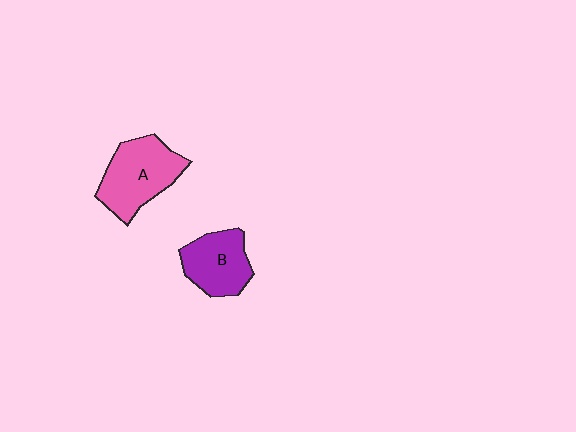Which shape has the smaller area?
Shape B (purple).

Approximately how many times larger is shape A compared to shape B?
Approximately 1.3 times.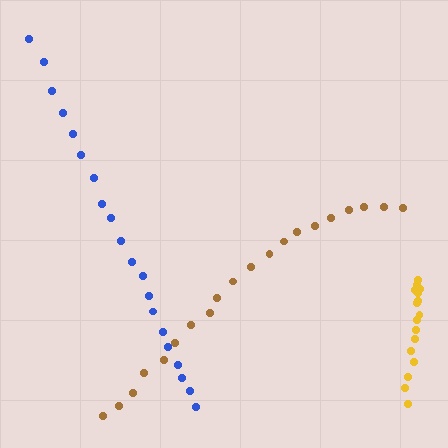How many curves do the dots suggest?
There are 3 distinct paths.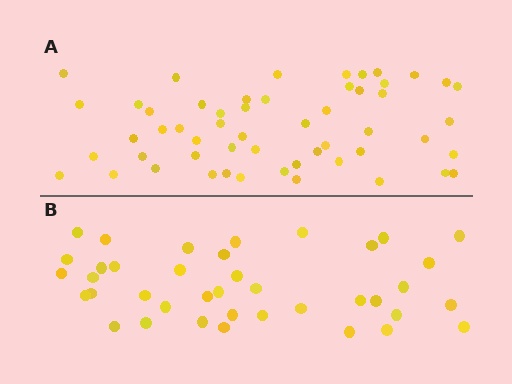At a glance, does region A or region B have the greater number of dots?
Region A (the top region) has more dots.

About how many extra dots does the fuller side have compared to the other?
Region A has approximately 15 more dots than region B.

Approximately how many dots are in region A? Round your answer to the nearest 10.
About 50 dots. (The exact count is 54, which rounds to 50.)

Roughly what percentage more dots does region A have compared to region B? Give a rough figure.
About 40% more.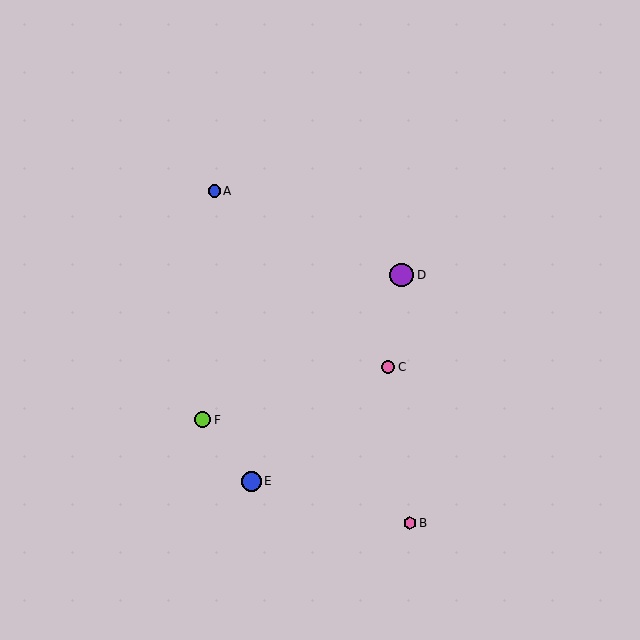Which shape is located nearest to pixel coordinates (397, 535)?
The pink hexagon (labeled B) at (410, 523) is nearest to that location.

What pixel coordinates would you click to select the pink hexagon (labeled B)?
Click at (410, 523) to select the pink hexagon B.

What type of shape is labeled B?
Shape B is a pink hexagon.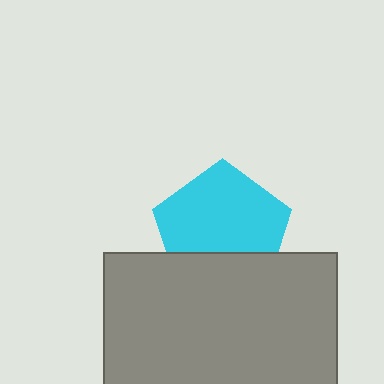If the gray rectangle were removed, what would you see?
You would see the complete cyan pentagon.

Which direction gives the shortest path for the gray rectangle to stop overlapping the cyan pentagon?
Moving down gives the shortest separation.